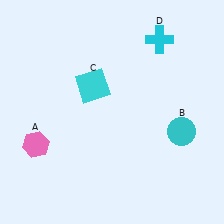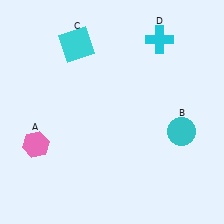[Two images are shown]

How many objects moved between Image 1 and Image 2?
1 object moved between the two images.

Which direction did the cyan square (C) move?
The cyan square (C) moved up.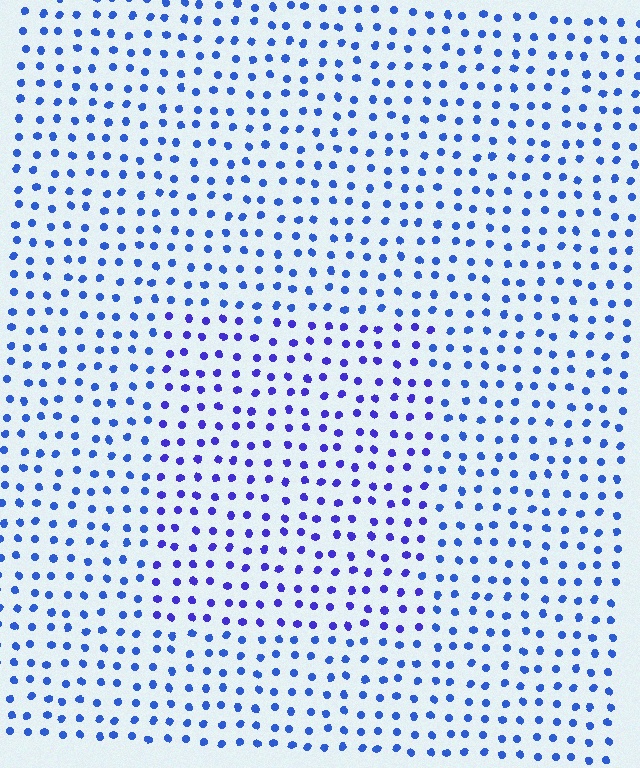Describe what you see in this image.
The image is filled with small blue elements in a uniform arrangement. A rectangle-shaped region is visible where the elements are tinted to a slightly different hue, forming a subtle color boundary.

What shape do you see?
I see a rectangle.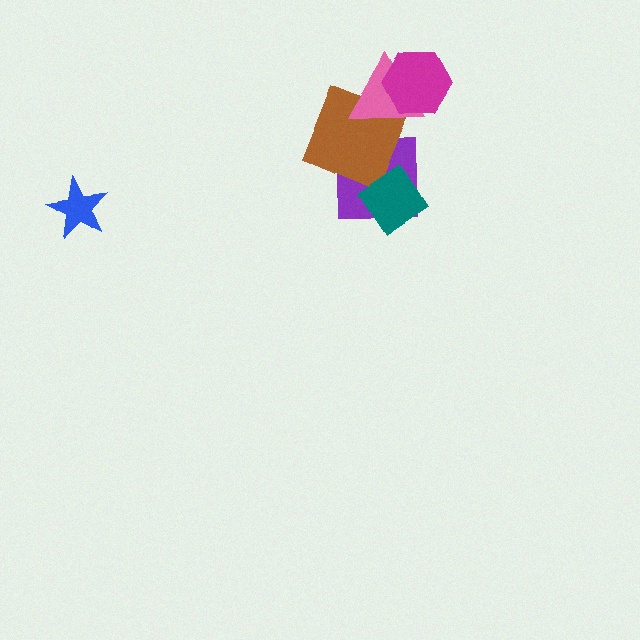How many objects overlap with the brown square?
2 objects overlap with the brown square.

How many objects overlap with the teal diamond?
1 object overlaps with the teal diamond.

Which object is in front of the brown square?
The pink triangle is in front of the brown square.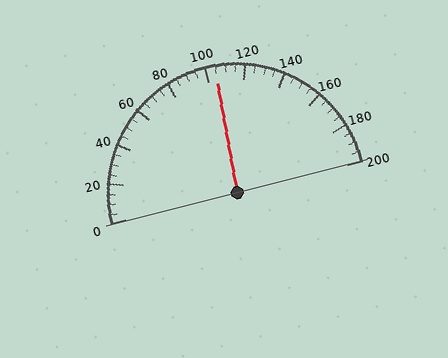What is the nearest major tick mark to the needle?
The nearest major tick mark is 100.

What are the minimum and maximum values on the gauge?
The gauge ranges from 0 to 200.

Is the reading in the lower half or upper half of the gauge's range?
The reading is in the upper half of the range (0 to 200).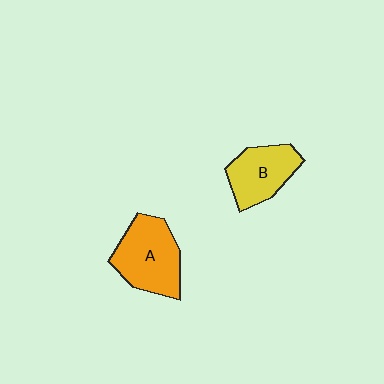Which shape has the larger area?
Shape A (orange).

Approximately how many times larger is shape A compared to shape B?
Approximately 1.3 times.